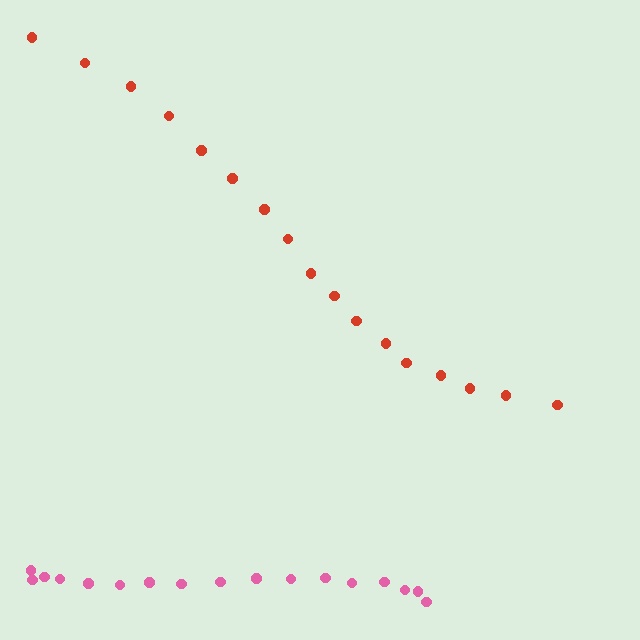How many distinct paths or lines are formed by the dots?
There are 2 distinct paths.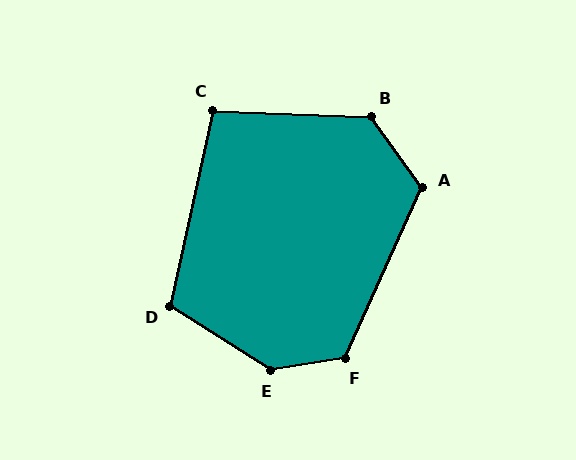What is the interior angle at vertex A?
Approximately 120 degrees (obtuse).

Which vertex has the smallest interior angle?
C, at approximately 100 degrees.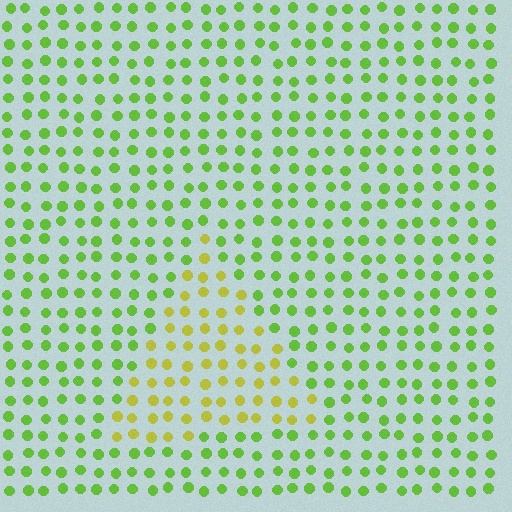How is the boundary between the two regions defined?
The boundary is defined purely by a slight shift in hue (about 38 degrees). Spacing, size, and orientation are identical on both sides.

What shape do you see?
I see a triangle.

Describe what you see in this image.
The image is filled with small lime elements in a uniform arrangement. A triangle-shaped region is visible where the elements are tinted to a slightly different hue, forming a subtle color boundary.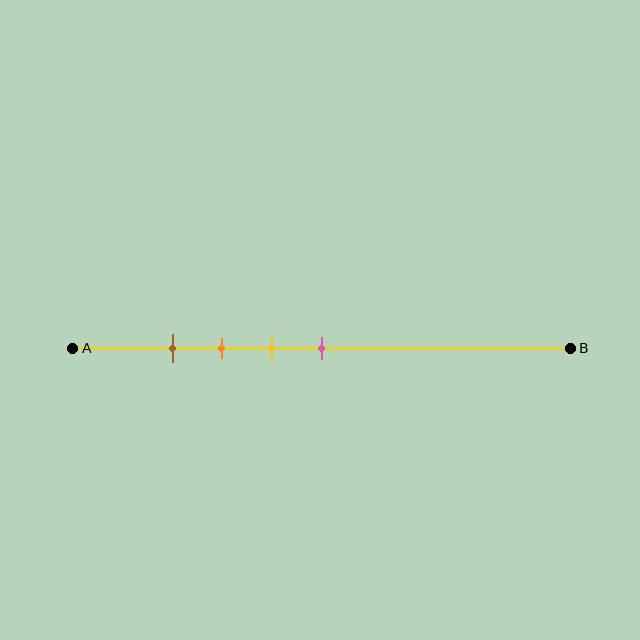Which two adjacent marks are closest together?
The brown and orange marks are the closest adjacent pair.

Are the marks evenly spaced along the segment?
Yes, the marks are approximately evenly spaced.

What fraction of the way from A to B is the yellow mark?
The yellow mark is approximately 40% (0.4) of the way from A to B.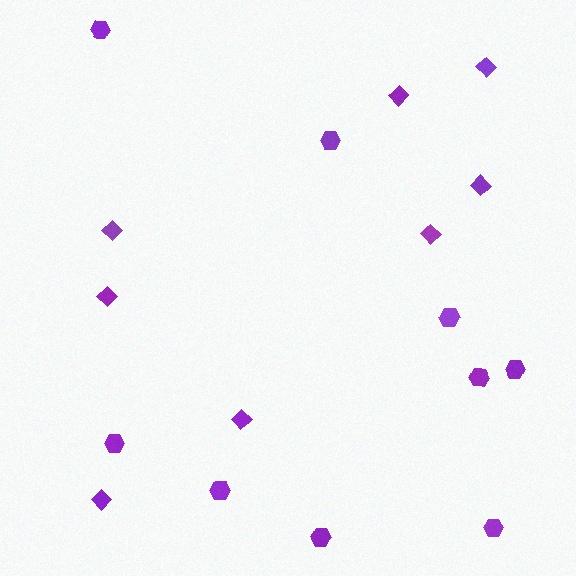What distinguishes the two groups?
There are 2 groups: one group of diamonds (8) and one group of hexagons (9).